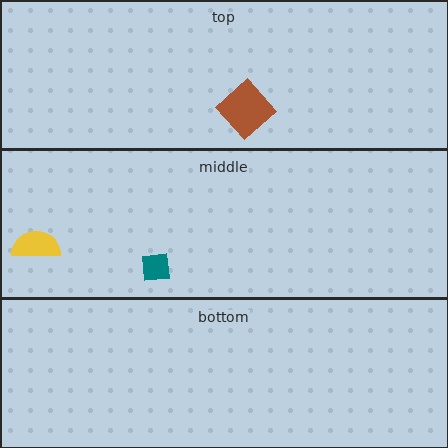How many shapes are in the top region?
1.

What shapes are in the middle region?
The yellow semicircle, the teal square.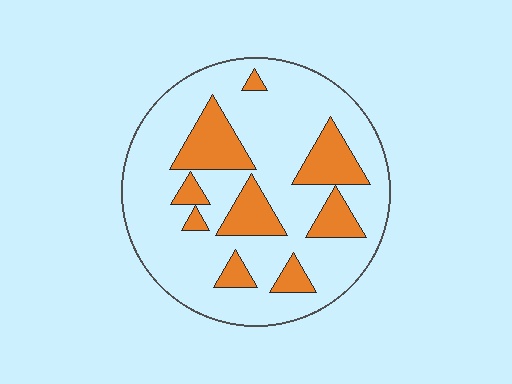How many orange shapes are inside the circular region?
9.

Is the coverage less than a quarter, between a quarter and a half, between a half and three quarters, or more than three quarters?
Less than a quarter.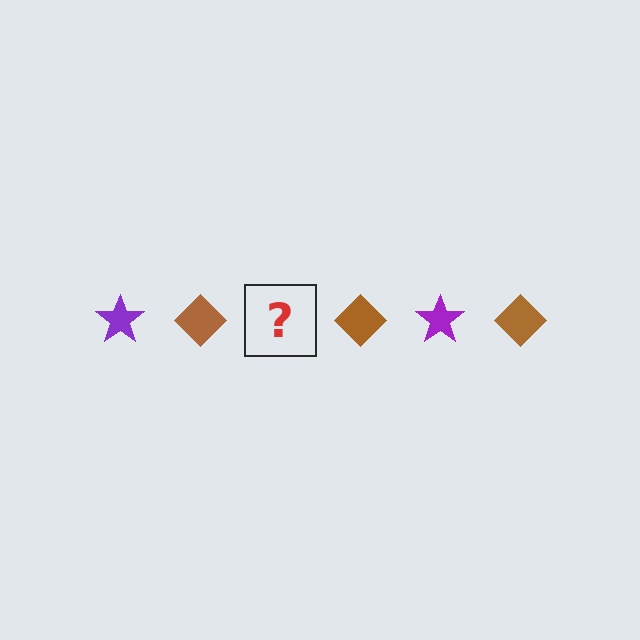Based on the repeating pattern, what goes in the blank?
The blank should be a purple star.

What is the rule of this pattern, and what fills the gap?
The rule is that the pattern alternates between purple star and brown diamond. The gap should be filled with a purple star.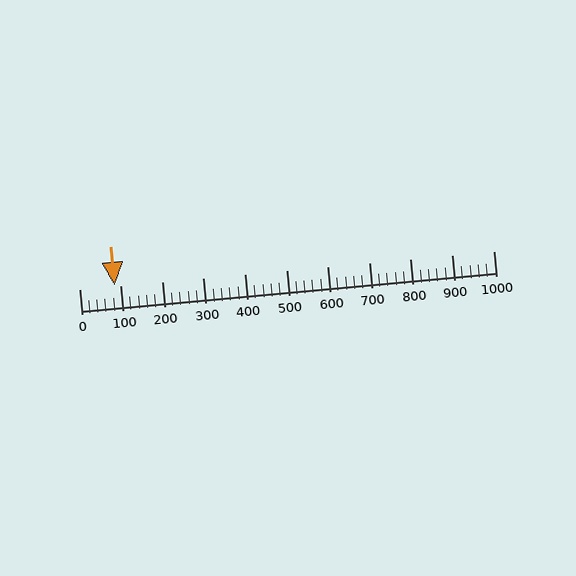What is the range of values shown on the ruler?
The ruler shows values from 0 to 1000.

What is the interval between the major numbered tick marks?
The major tick marks are spaced 100 units apart.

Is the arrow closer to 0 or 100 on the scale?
The arrow is closer to 100.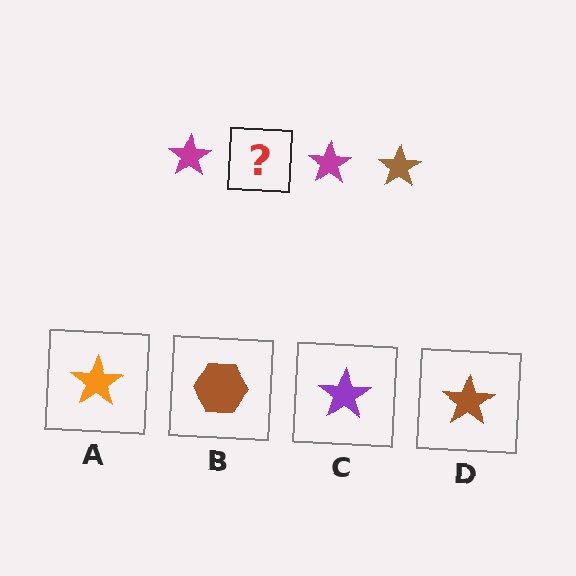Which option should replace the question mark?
Option D.